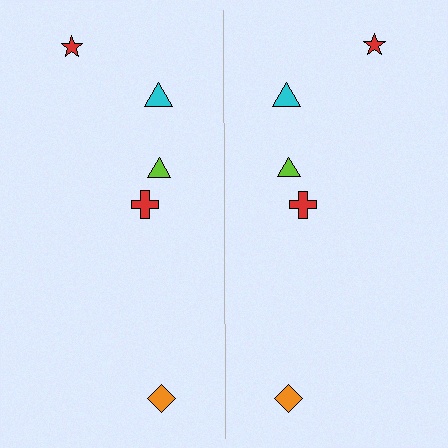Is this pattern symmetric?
Yes, this pattern has bilateral (reflection) symmetry.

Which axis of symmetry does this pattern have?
The pattern has a vertical axis of symmetry running through the center of the image.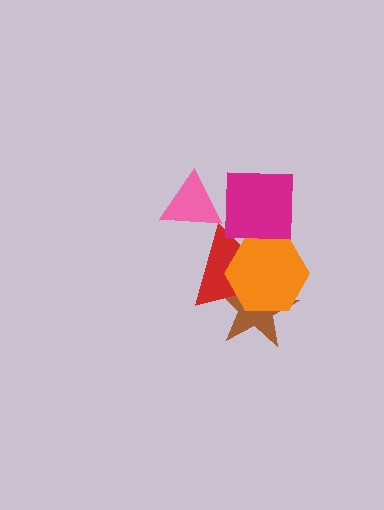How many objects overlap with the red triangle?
3 objects overlap with the red triangle.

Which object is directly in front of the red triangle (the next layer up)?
The orange hexagon is directly in front of the red triangle.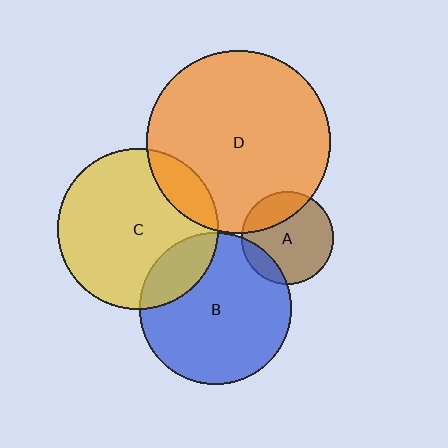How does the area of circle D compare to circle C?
Approximately 1.3 times.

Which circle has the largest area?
Circle D (orange).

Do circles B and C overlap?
Yes.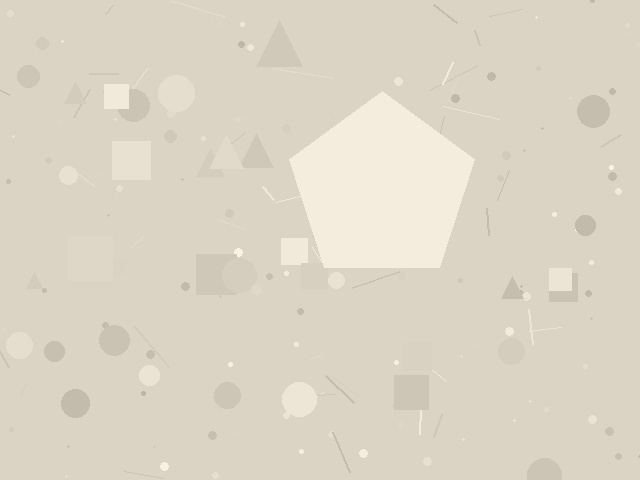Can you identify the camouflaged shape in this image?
The camouflaged shape is a pentagon.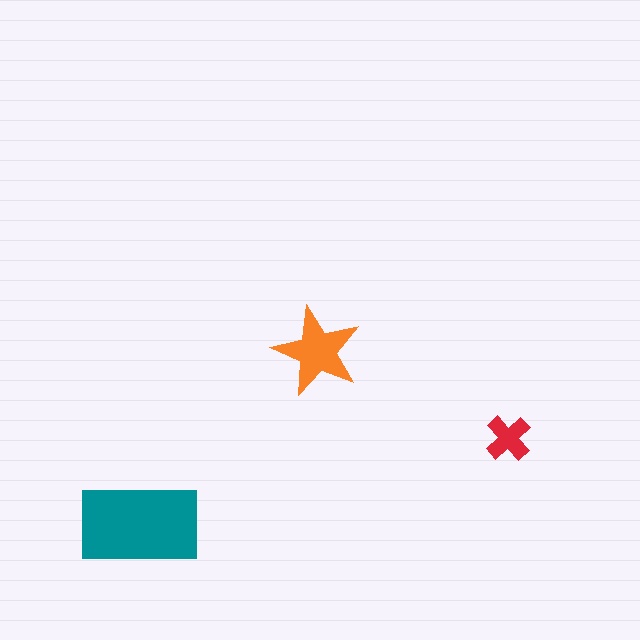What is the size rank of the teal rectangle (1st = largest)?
1st.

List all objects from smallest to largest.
The red cross, the orange star, the teal rectangle.